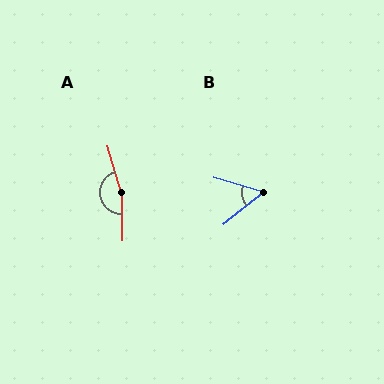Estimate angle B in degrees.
Approximately 55 degrees.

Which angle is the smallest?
B, at approximately 55 degrees.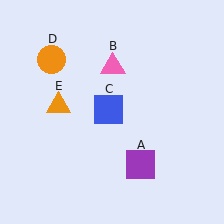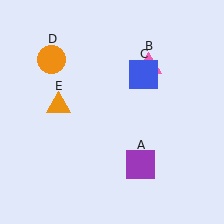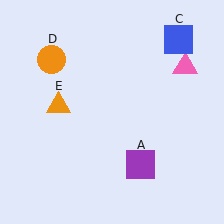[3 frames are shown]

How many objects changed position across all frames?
2 objects changed position: pink triangle (object B), blue square (object C).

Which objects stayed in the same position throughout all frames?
Purple square (object A) and orange circle (object D) and orange triangle (object E) remained stationary.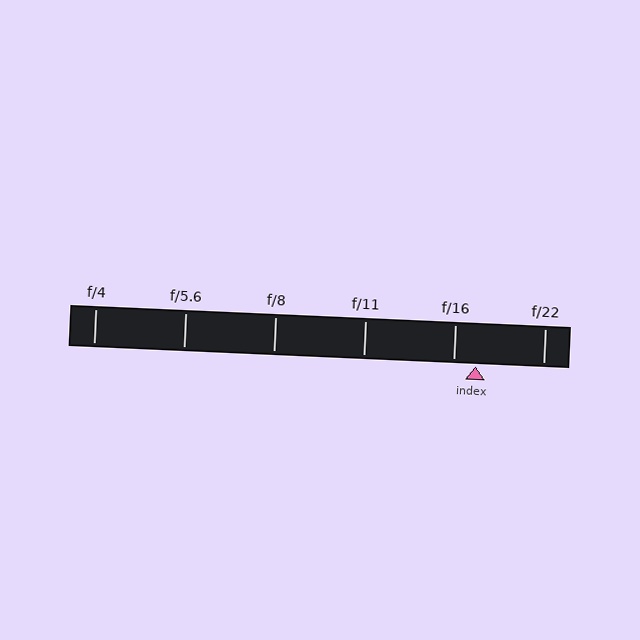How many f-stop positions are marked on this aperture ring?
There are 6 f-stop positions marked.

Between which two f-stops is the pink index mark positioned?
The index mark is between f/16 and f/22.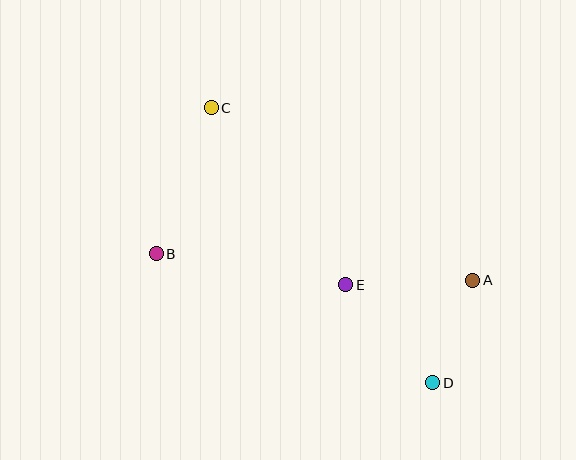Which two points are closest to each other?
Points A and D are closest to each other.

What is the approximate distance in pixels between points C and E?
The distance between C and E is approximately 222 pixels.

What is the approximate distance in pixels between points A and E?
The distance between A and E is approximately 127 pixels.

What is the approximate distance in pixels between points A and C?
The distance between A and C is approximately 313 pixels.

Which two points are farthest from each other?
Points C and D are farthest from each other.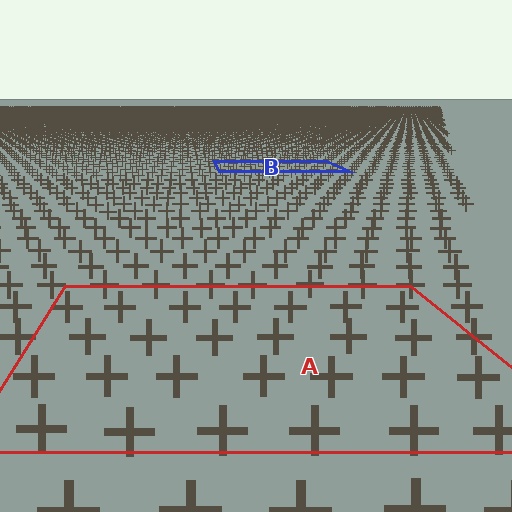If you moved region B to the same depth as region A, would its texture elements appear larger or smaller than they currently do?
They would appear larger. At a closer depth, the same texture elements are projected at a bigger on-screen size.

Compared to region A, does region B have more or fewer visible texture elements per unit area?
Region B has more texture elements per unit area — they are packed more densely because it is farther away.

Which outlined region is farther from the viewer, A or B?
Region B is farther from the viewer — the texture elements inside it appear smaller and more densely packed.